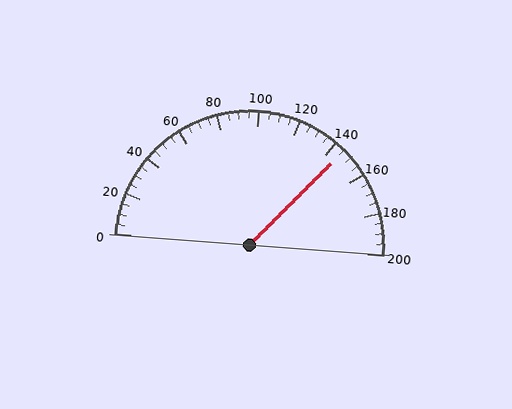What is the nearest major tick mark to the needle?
The nearest major tick mark is 140.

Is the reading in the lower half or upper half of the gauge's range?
The reading is in the upper half of the range (0 to 200).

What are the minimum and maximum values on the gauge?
The gauge ranges from 0 to 200.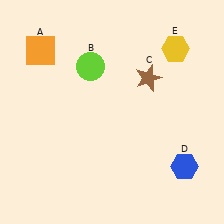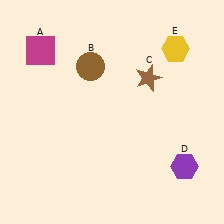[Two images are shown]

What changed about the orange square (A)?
In Image 1, A is orange. In Image 2, it changed to magenta.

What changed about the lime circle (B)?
In Image 1, B is lime. In Image 2, it changed to brown.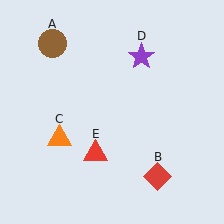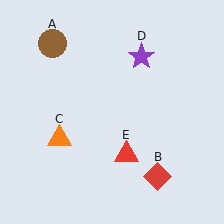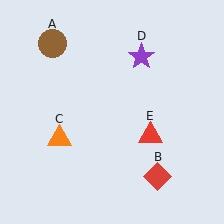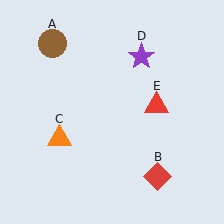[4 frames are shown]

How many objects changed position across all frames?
1 object changed position: red triangle (object E).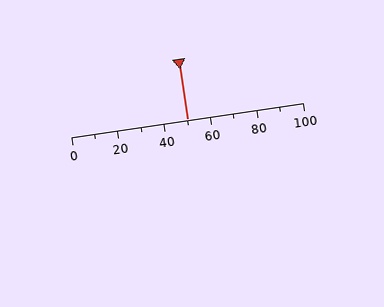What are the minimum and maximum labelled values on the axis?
The axis runs from 0 to 100.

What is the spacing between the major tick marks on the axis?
The major ticks are spaced 20 apart.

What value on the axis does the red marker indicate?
The marker indicates approximately 50.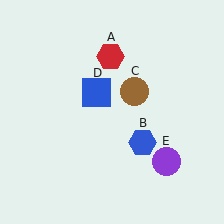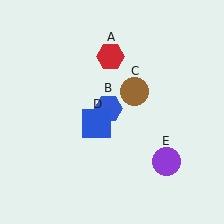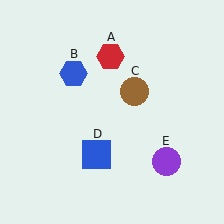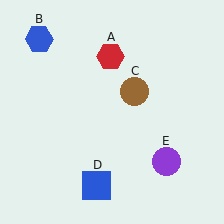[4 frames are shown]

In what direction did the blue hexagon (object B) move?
The blue hexagon (object B) moved up and to the left.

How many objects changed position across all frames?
2 objects changed position: blue hexagon (object B), blue square (object D).